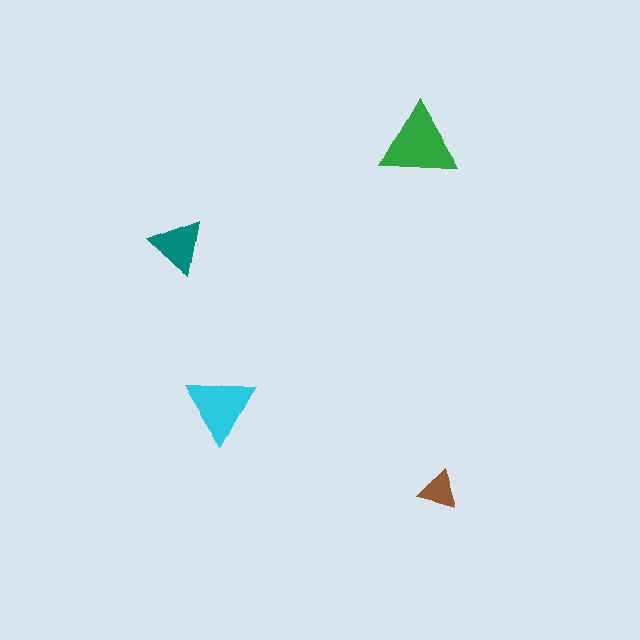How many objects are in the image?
There are 4 objects in the image.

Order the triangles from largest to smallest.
the green one, the cyan one, the teal one, the brown one.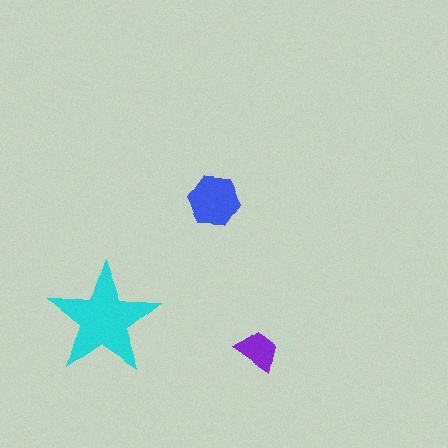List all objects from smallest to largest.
The purple trapezoid, the blue hexagon, the cyan star.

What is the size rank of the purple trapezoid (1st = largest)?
3rd.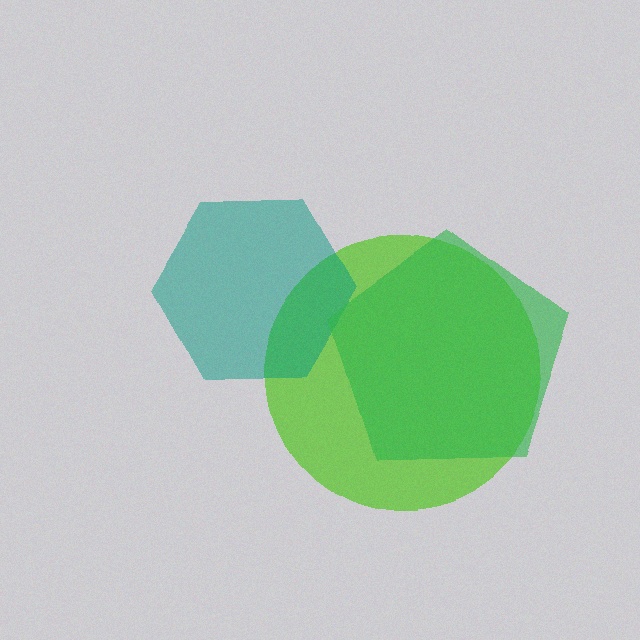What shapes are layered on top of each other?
The layered shapes are: a lime circle, a teal hexagon, a green pentagon.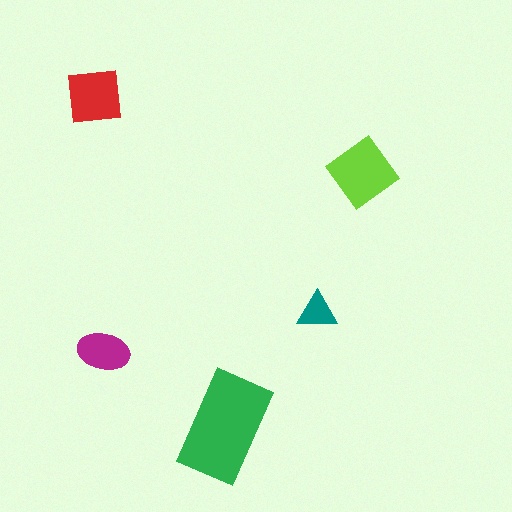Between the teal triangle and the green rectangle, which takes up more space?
The green rectangle.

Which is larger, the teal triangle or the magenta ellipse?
The magenta ellipse.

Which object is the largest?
The green rectangle.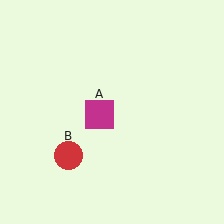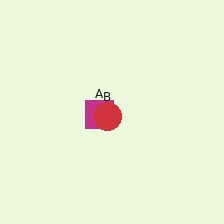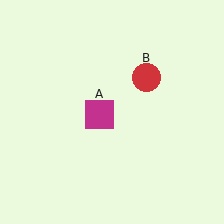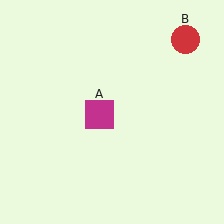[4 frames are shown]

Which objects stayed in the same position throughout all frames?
Magenta square (object A) remained stationary.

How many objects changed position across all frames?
1 object changed position: red circle (object B).